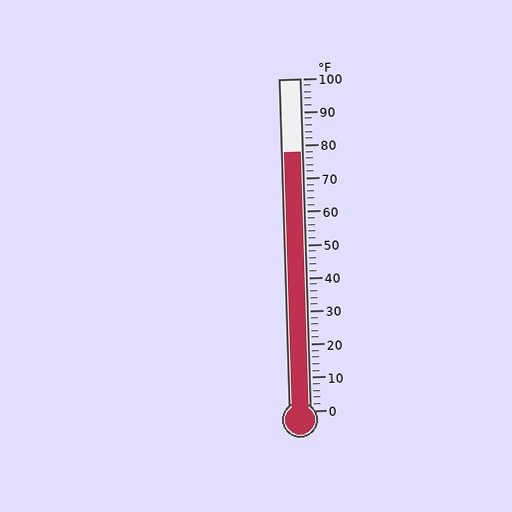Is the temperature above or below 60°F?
The temperature is above 60°F.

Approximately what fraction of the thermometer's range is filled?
The thermometer is filled to approximately 80% of its range.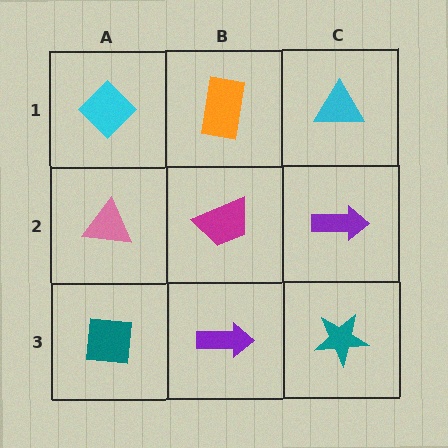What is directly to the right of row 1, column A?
An orange rectangle.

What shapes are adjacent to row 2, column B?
An orange rectangle (row 1, column B), a purple arrow (row 3, column B), a pink triangle (row 2, column A), a purple arrow (row 2, column C).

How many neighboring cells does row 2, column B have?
4.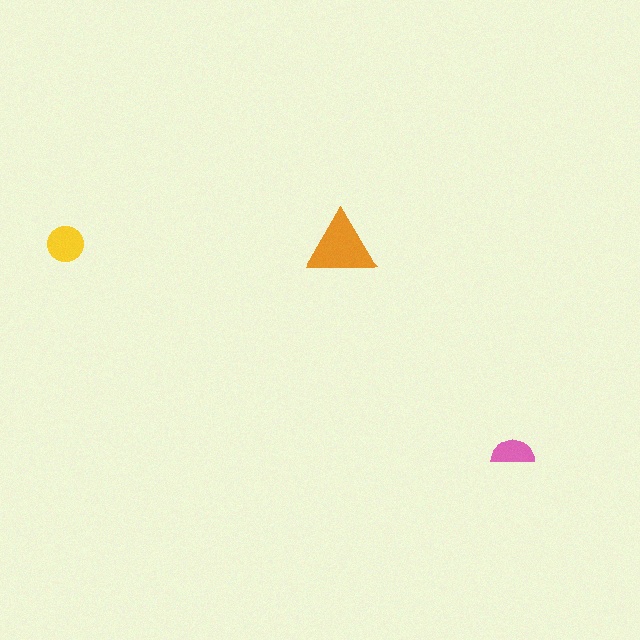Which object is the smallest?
The pink semicircle.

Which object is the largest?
The orange triangle.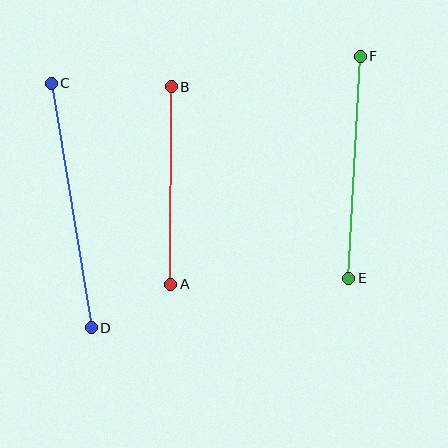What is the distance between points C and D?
The distance is approximately 248 pixels.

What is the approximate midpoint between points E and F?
The midpoint is at approximately (354, 167) pixels.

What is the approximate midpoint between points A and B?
The midpoint is at approximately (171, 186) pixels.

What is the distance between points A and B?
The distance is approximately 197 pixels.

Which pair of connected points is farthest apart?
Points C and D are farthest apart.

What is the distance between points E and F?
The distance is approximately 222 pixels.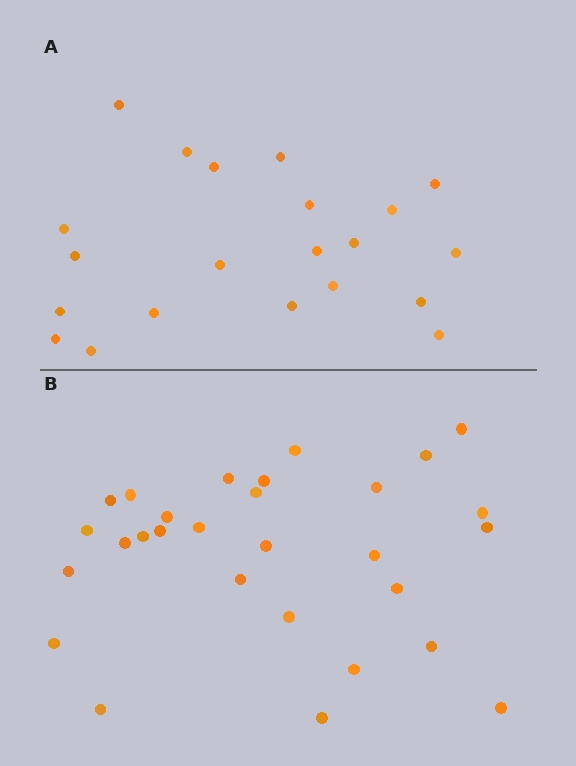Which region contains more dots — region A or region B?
Region B (the bottom region) has more dots.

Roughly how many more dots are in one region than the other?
Region B has roughly 8 or so more dots than region A.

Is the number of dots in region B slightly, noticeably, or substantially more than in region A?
Region B has noticeably more, but not dramatically so. The ratio is roughly 1.4 to 1.